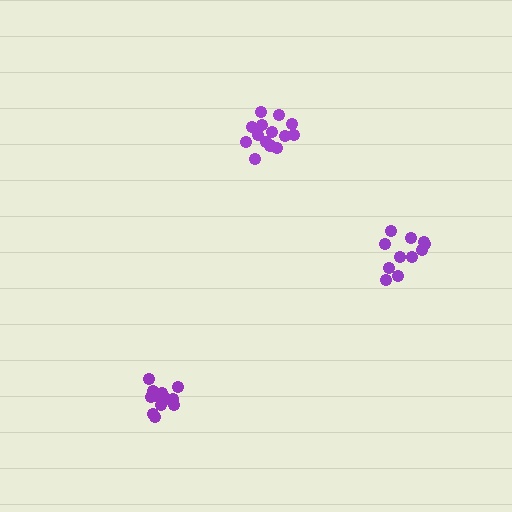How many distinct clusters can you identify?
There are 3 distinct clusters.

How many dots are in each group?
Group 1: 12 dots, Group 2: 11 dots, Group 3: 14 dots (37 total).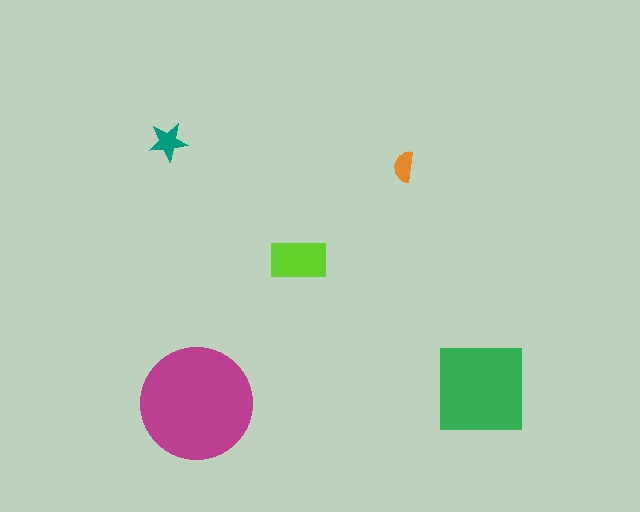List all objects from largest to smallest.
The magenta circle, the green square, the lime rectangle, the teal star, the orange semicircle.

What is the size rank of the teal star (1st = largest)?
4th.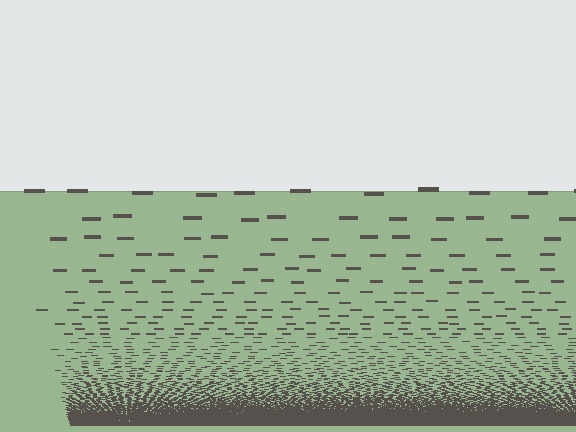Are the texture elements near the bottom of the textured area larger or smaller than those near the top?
Smaller. The gradient is inverted — elements near the bottom are smaller and denser.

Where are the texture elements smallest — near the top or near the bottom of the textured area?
Near the bottom.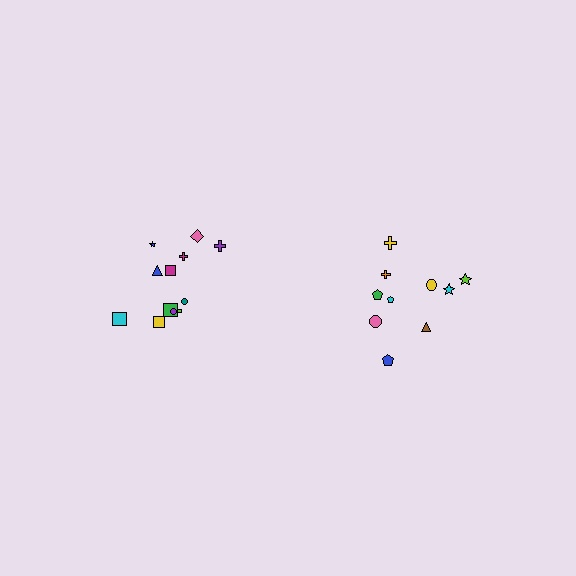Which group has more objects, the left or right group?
The left group.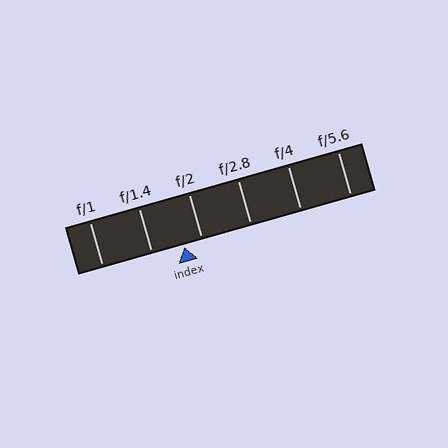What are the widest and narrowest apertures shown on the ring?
The widest aperture shown is f/1 and the narrowest is f/5.6.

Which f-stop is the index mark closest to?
The index mark is closest to f/2.